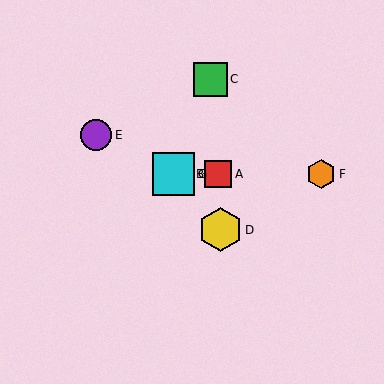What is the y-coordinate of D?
Object D is at y≈230.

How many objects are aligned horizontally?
4 objects (A, B, F, G) are aligned horizontally.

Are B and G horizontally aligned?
Yes, both are at y≈174.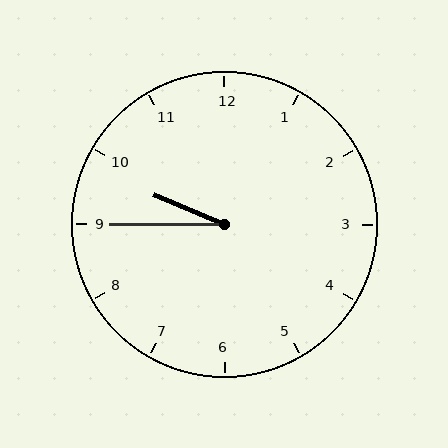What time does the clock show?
9:45.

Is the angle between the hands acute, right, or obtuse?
It is acute.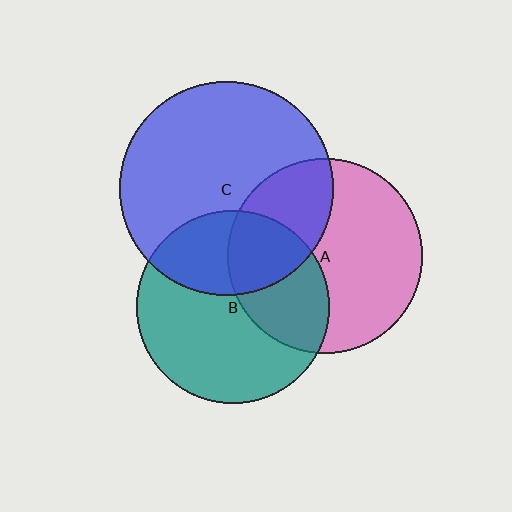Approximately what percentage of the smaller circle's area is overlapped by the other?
Approximately 35%.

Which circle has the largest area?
Circle C (blue).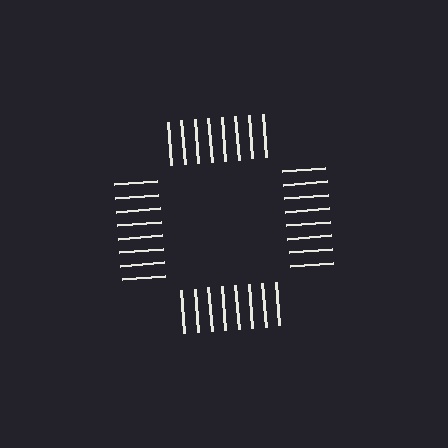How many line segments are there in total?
32 — 8 along each of the 4 edges.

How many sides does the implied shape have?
4 sides — the line-ends trace a square.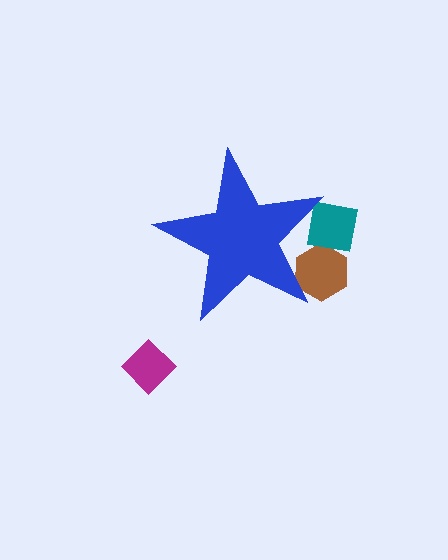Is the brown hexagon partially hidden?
Yes, the brown hexagon is partially hidden behind the blue star.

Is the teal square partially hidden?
Yes, the teal square is partially hidden behind the blue star.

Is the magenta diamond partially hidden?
No, the magenta diamond is fully visible.